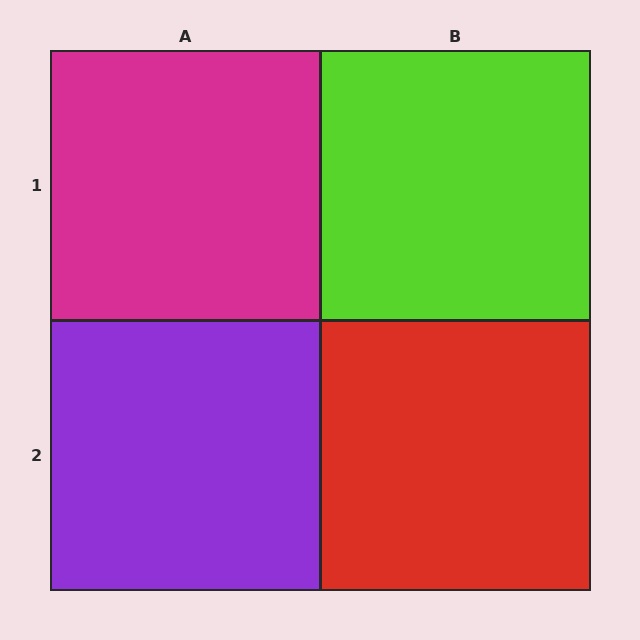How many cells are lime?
1 cell is lime.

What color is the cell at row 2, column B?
Red.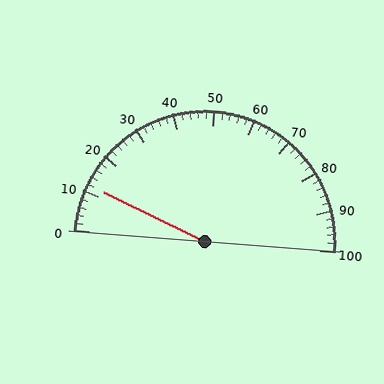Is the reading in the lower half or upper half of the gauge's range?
The reading is in the lower half of the range (0 to 100).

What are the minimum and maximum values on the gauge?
The gauge ranges from 0 to 100.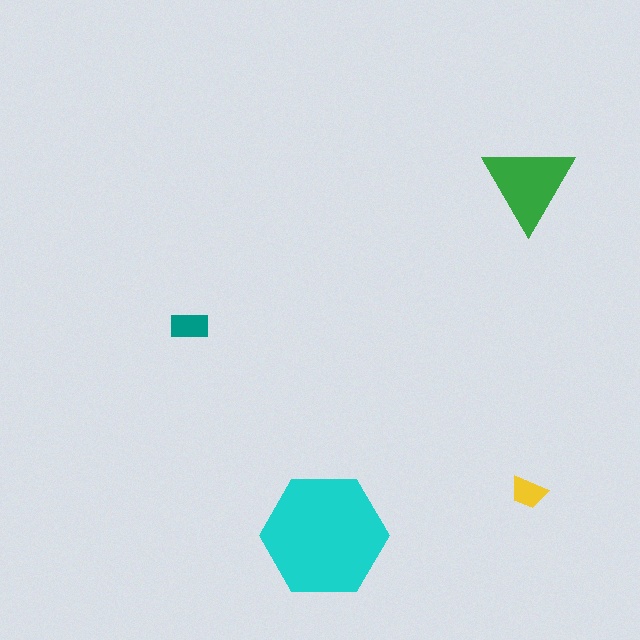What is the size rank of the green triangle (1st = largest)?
2nd.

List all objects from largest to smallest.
The cyan hexagon, the green triangle, the teal rectangle, the yellow trapezoid.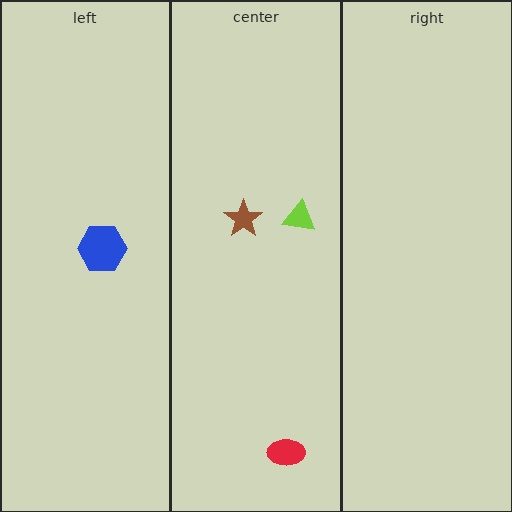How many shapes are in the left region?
1.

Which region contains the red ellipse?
The center region.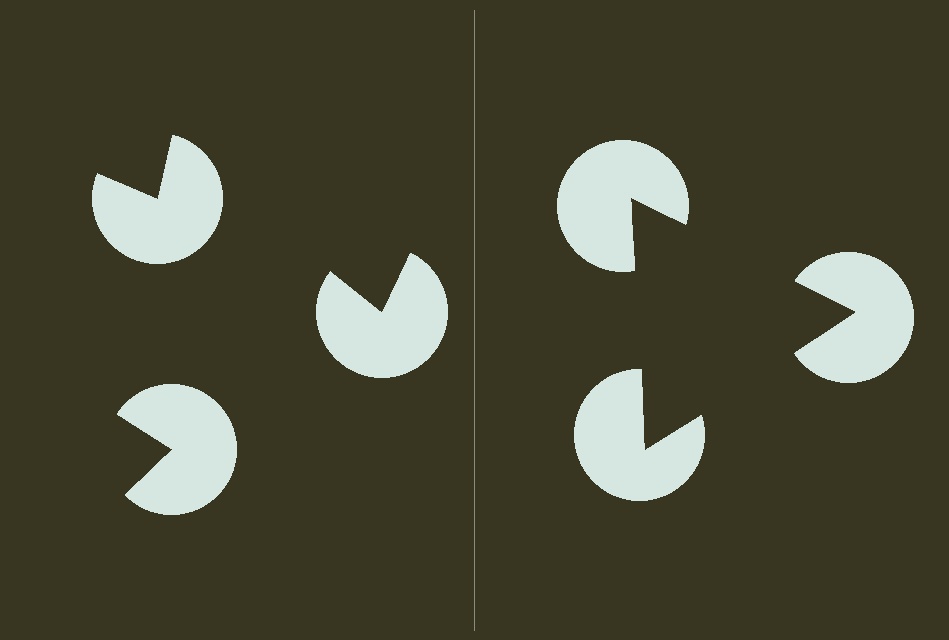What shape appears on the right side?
An illusory triangle.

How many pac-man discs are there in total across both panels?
6 — 3 on each side.